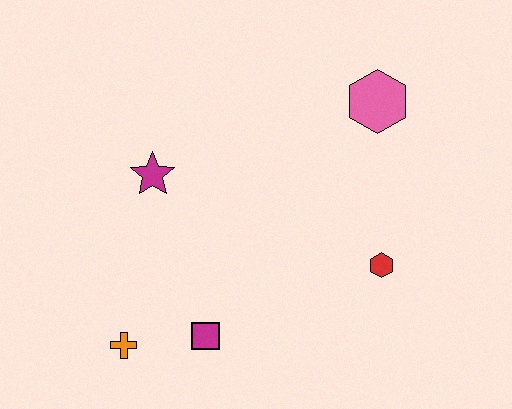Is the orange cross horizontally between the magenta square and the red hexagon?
No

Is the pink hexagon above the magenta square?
Yes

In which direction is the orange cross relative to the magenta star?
The orange cross is below the magenta star.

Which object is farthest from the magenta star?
The red hexagon is farthest from the magenta star.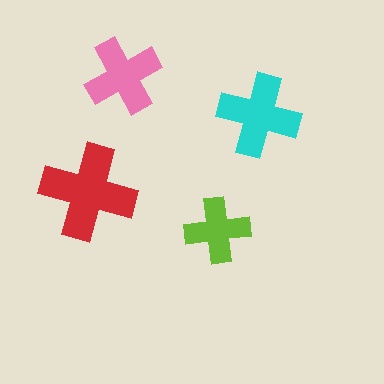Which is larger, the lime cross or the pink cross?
The pink one.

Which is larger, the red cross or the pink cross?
The red one.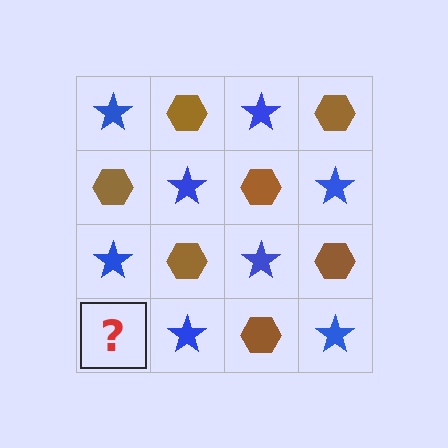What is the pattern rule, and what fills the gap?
The rule is that it alternates blue star and brown hexagon in a checkerboard pattern. The gap should be filled with a brown hexagon.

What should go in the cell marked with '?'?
The missing cell should contain a brown hexagon.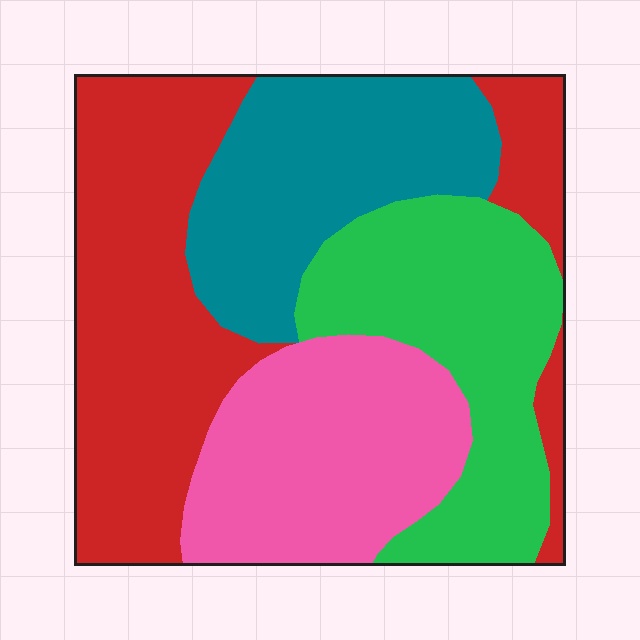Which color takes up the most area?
Red, at roughly 35%.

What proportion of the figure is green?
Green takes up about one quarter (1/4) of the figure.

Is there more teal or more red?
Red.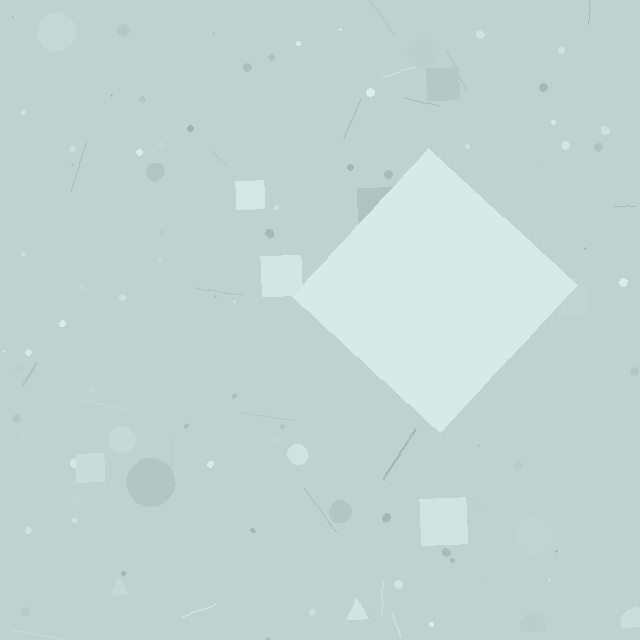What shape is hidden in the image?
A diamond is hidden in the image.